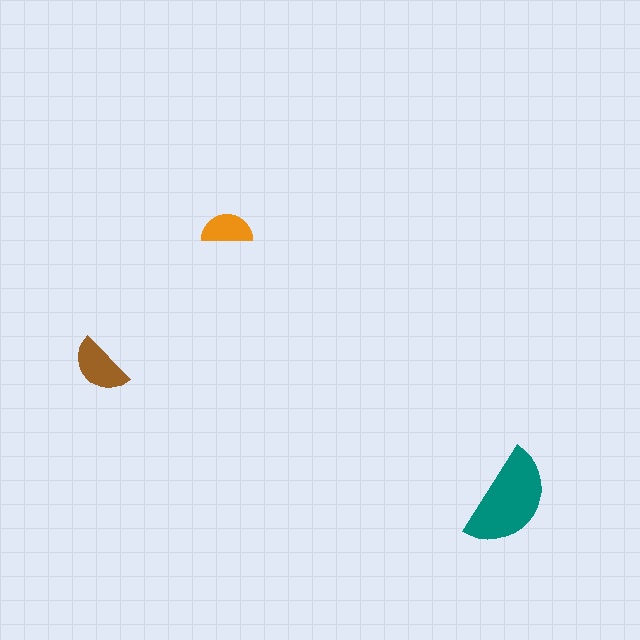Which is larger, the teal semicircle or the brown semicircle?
The teal one.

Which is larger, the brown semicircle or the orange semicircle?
The brown one.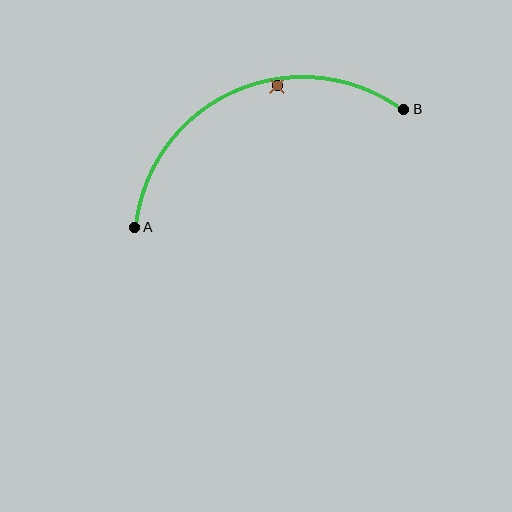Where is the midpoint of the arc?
The arc midpoint is the point on the curve farthest from the straight line joining A and B. It sits above that line.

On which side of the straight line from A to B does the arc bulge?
The arc bulges above the straight line connecting A and B.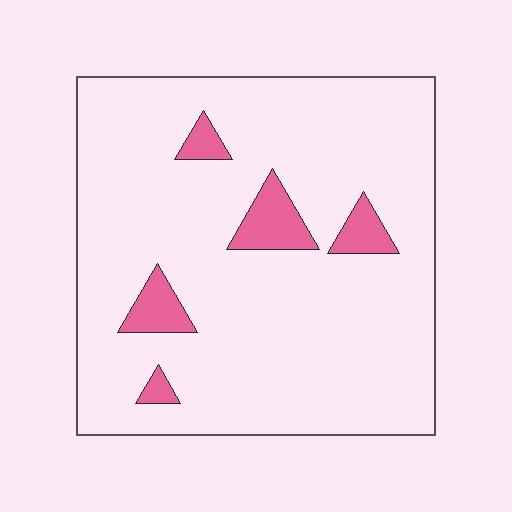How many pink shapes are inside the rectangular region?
5.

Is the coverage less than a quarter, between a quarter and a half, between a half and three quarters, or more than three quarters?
Less than a quarter.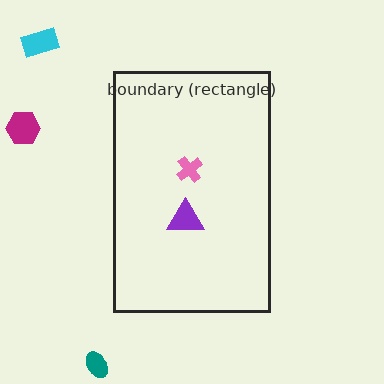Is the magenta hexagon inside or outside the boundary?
Outside.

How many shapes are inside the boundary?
2 inside, 3 outside.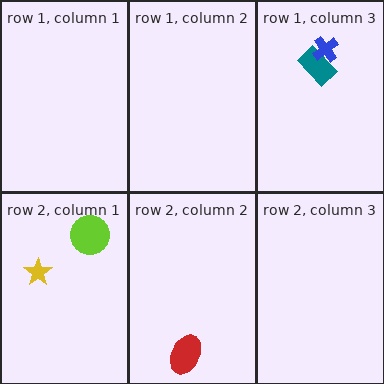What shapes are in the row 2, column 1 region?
The lime circle, the yellow star.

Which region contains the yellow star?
The row 2, column 1 region.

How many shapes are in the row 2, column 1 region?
2.